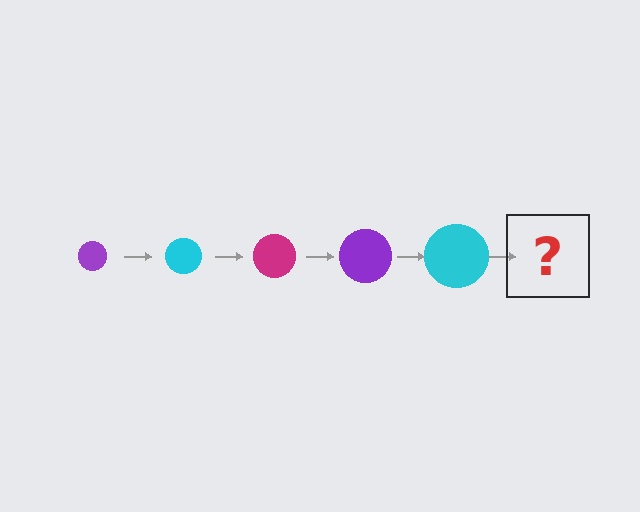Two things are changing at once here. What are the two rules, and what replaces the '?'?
The two rules are that the circle grows larger each step and the color cycles through purple, cyan, and magenta. The '?' should be a magenta circle, larger than the previous one.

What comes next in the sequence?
The next element should be a magenta circle, larger than the previous one.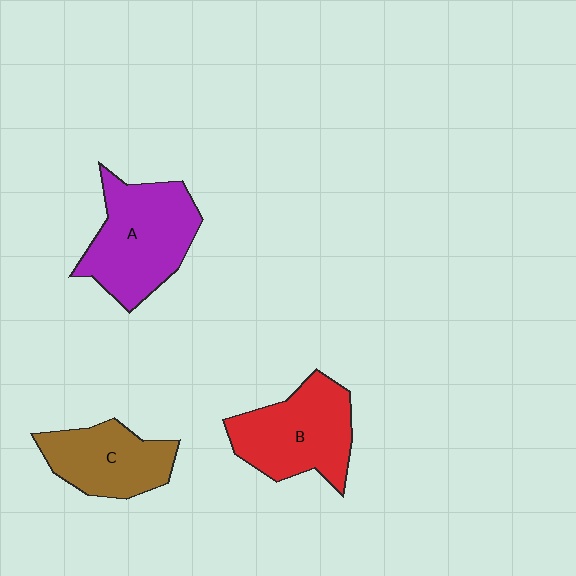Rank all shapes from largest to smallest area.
From largest to smallest: A (purple), B (red), C (brown).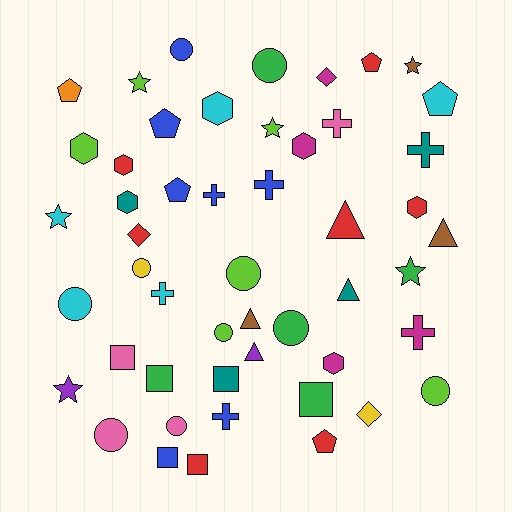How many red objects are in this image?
There are 7 red objects.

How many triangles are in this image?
There are 5 triangles.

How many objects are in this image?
There are 50 objects.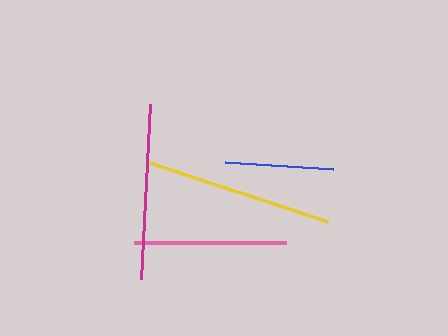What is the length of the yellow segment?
The yellow segment is approximately 188 pixels long.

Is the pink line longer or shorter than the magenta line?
The magenta line is longer than the pink line.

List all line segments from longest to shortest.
From longest to shortest: yellow, magenta, pink, blue.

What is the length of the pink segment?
The pink segment is approximately 152 pixels long.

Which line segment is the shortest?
The blue line is the shortest at approximately 109 pixels.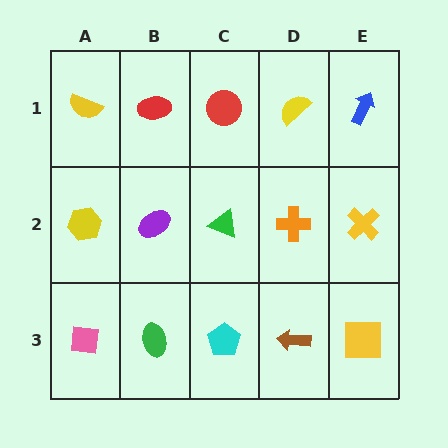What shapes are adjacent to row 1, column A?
A yellow hexagon (row 2, column A), a red ellipse (row 1, column B).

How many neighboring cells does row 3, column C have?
3.